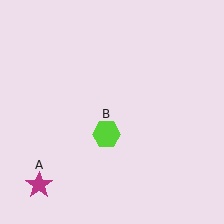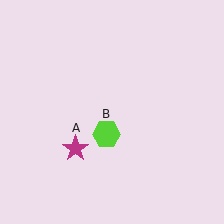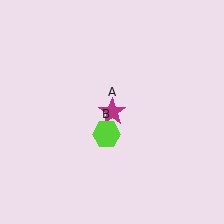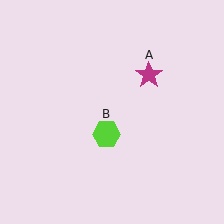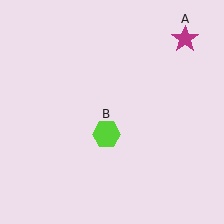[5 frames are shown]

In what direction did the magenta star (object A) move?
The magenta star (object A) moved up and to the right.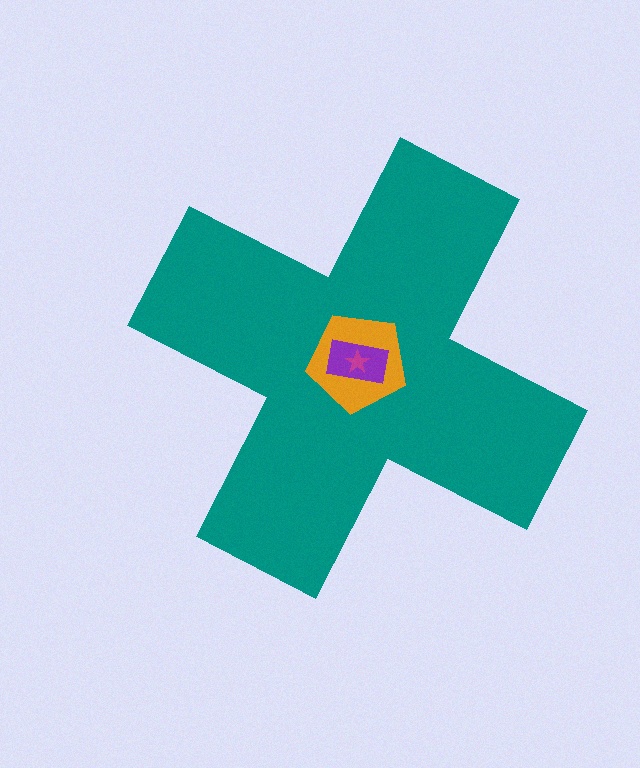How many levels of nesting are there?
4.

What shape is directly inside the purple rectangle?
The magenta star.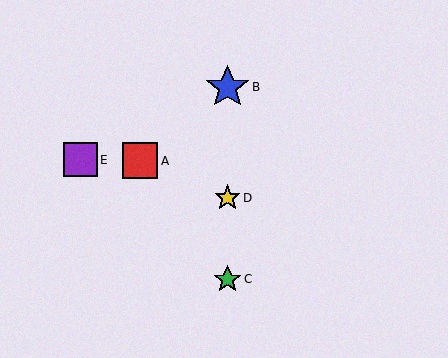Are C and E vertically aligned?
No, C is at x≈227 and E is at x≈80.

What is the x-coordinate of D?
Object D is at x≈227.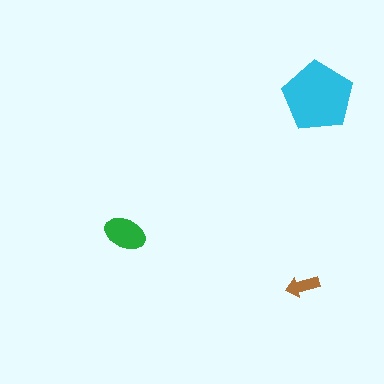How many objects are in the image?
There are 3 objects in the image.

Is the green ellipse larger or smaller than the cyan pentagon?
Smaller.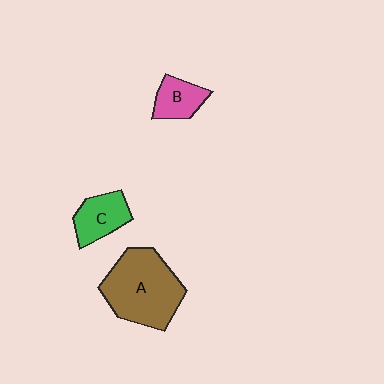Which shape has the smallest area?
Shape B (pink).